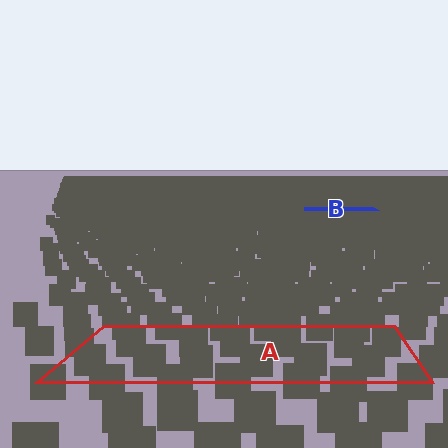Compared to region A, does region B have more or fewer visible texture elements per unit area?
Region B has more texture elements per unit area — they are packed more densely because it is farther away.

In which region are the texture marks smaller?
The texture marks are smaller in region B, because it is farther away.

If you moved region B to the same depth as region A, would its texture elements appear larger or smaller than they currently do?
They would appear larger. At a closer depth, the same texture elements are projected at a bigger on-screen size.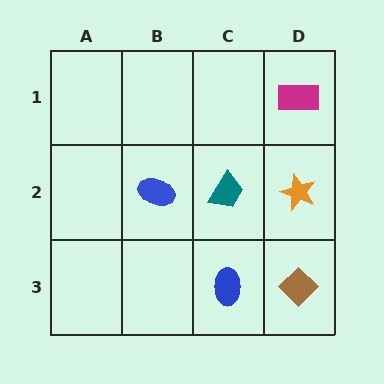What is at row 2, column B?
A blue ellipse.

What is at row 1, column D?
A magenta rectangle.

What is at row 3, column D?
A brown diamond.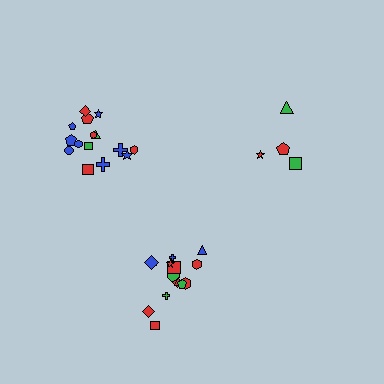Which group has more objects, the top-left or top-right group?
The top-left group.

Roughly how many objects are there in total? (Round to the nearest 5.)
Roughly 35 objects in total.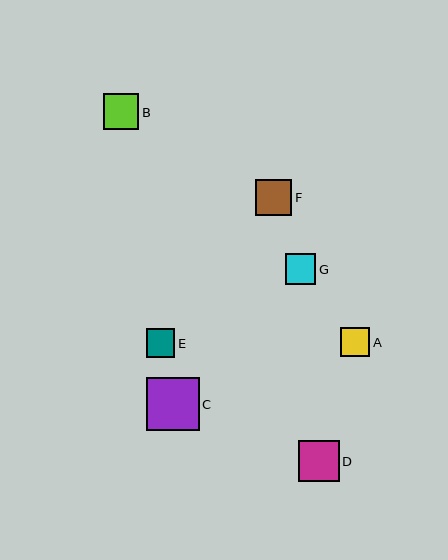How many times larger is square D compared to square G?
Square D is approximately 1.4 times the size of square G.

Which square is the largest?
Square C is the largest with a size of approximately 53 pixels.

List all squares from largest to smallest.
From largest to smallest: C, D, F, B, G, A, E.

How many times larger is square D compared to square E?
Square D is approximately 1.5 times the size of square E.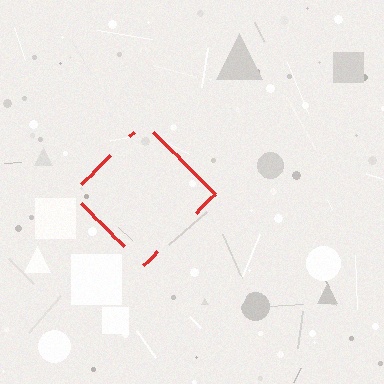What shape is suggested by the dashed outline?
The dashed outline suggests a diamond.